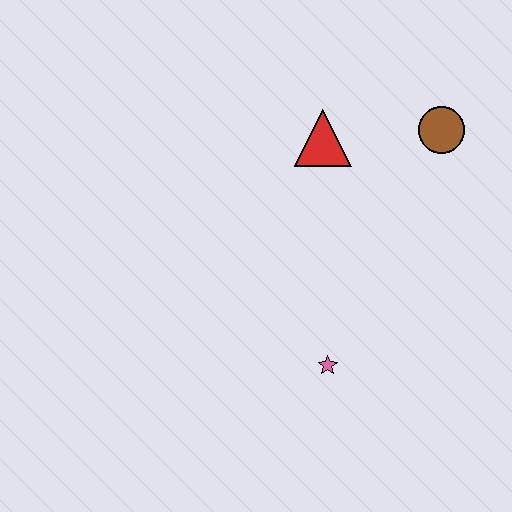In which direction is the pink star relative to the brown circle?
The pink star is below the brown circle.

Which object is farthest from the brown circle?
The pink star is farthest from the brown circle.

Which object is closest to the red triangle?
The brown circle is closest to the red triangle.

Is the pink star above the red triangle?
No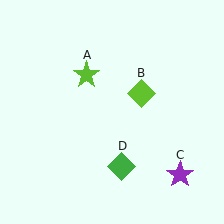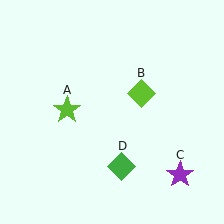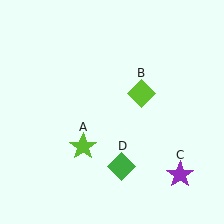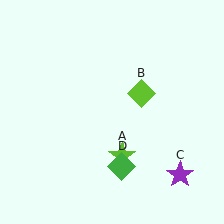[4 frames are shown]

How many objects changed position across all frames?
1 object changed position: lime star (object A).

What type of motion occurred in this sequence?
The lime star (object A) rotated counterclockwise around the center of the scene.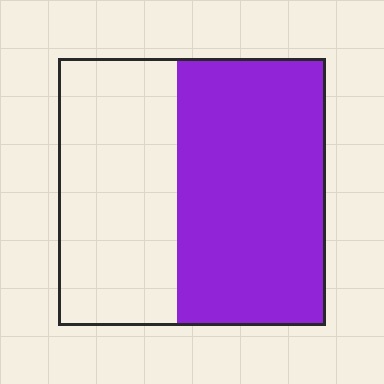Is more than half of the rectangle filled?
Yes.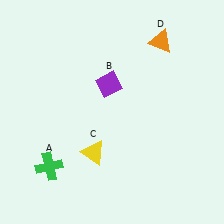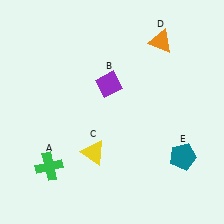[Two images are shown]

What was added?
A teal pentagon (E) was added in Image 2.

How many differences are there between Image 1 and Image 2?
There is 1 difference between the two images.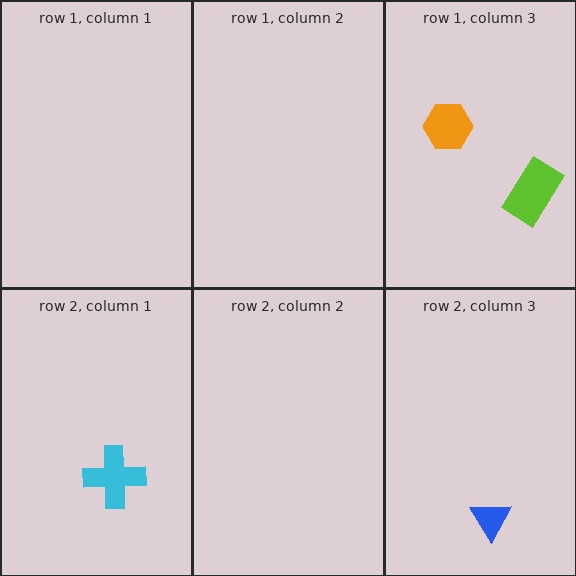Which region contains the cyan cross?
The row 2, column 1 region.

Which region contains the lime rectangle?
The row 1, column 3 region.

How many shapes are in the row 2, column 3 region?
1.